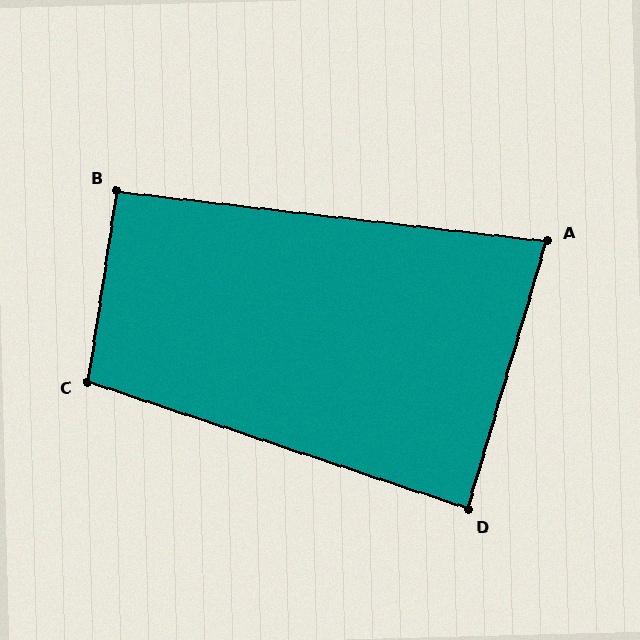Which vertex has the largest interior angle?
C, at approximately 100 degrees.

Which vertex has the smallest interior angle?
A, at approximately 80 degrees.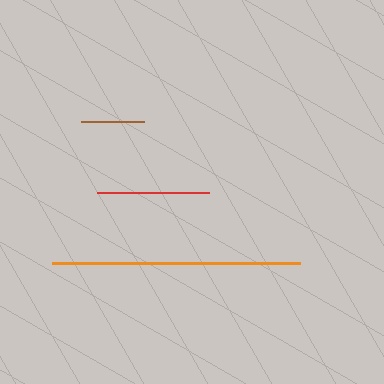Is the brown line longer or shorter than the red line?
The red line is longer than the brown line.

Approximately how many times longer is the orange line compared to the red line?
The orange line is approximately 2.2 times the length of the red line.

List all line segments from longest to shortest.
From longest to shortest: orange, red, brown.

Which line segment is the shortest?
The brown line is the shortest at approximately 64 pixels.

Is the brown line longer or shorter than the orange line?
The orange line is longer than the brown line.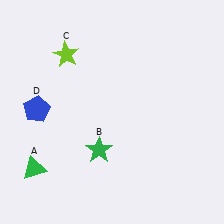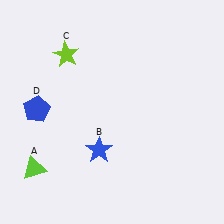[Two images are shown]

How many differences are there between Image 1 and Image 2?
There are 2 differences between the two images.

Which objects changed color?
A changed from green to lime. B changed from green to blue.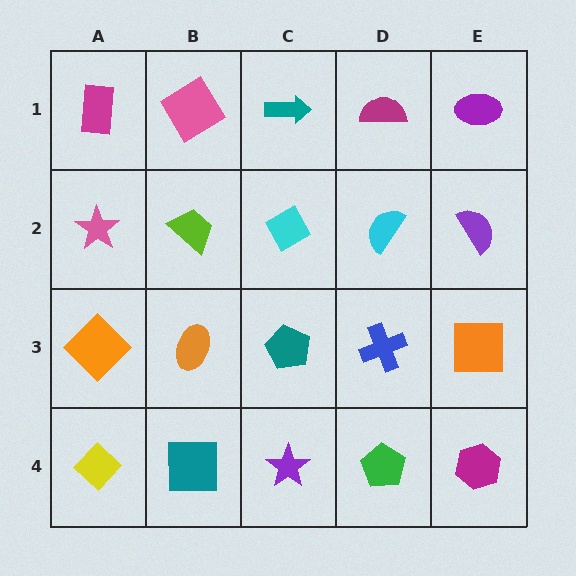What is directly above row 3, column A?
A pink star.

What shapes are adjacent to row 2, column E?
A purple ellipse (row 1, column E), an orange square (row 3, column E), a cyan semicircle (row 2, column D).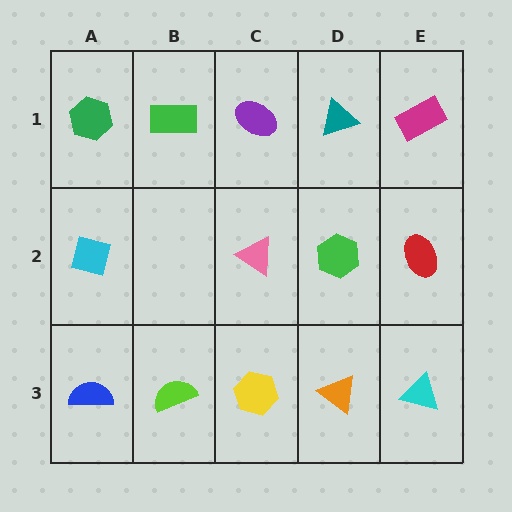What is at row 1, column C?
A purple ellipse.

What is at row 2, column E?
A red ellipse.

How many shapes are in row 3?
5 shapes.